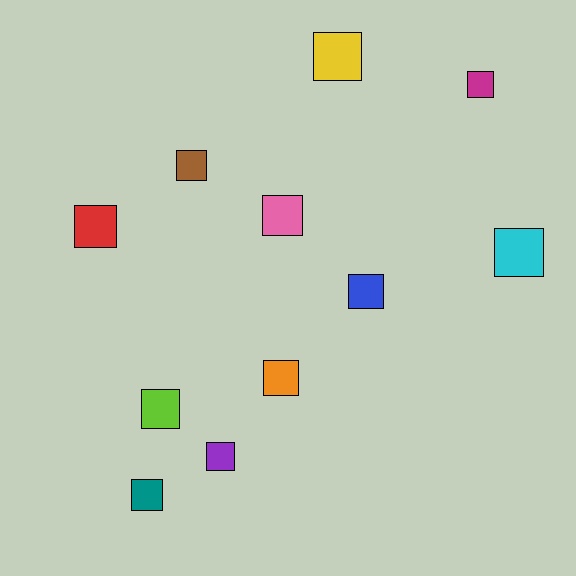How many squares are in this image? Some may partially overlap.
There are 11 squares.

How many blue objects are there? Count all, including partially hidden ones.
There is 1 blue object.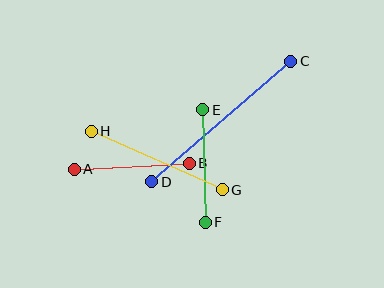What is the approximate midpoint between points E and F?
The midpoint is at approximately (204, 166) pixels.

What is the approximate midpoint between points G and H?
The midpoint is at approximately (157, 160) pixels.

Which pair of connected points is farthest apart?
Points C and D are farthest apart.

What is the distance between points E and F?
The distance is approximately 113 pixels.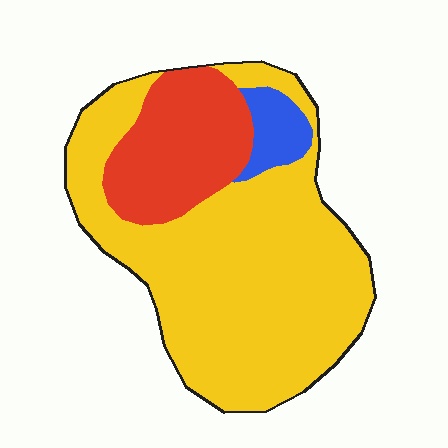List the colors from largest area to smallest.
From largest to smallest: yellow, red, blue.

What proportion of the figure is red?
Red takes up about one quarter (1/4) of the figure.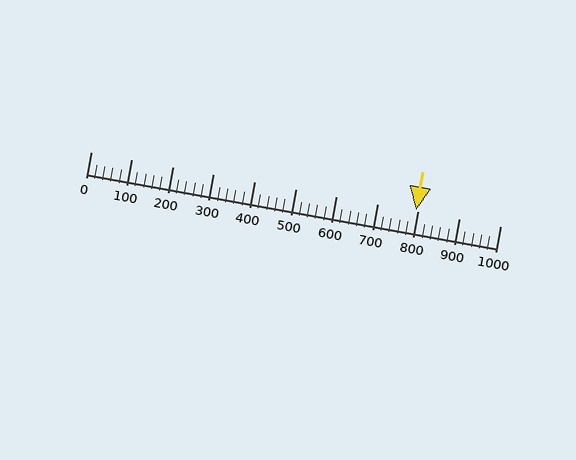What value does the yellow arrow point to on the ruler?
The yellow arrow points to approximately 795.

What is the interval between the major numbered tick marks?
The major tick marks are spaced 100 units apart.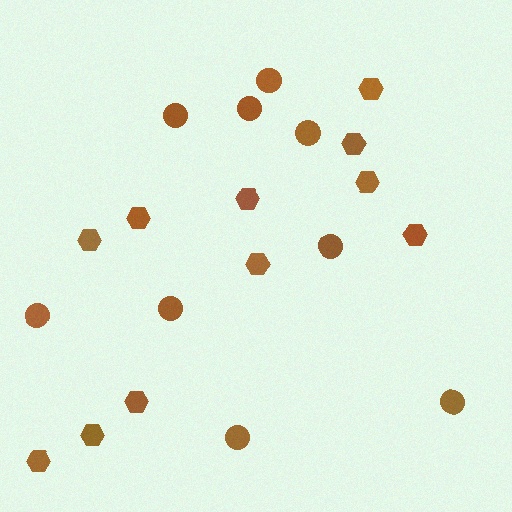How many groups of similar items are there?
There are 2 groups: one group of circles (9) and one group of hexagons (11).